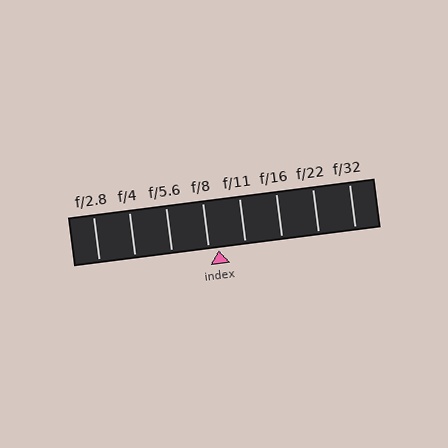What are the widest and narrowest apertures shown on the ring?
The widest aperture shown is f/2.8 and the narrowest is f/32.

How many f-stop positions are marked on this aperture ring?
There are 8 f-stop positions marked.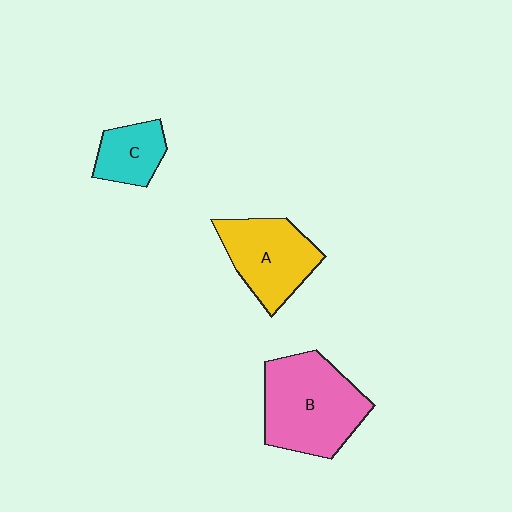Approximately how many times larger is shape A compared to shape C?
Approximately 1.7 times.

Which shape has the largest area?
Shape B (pink).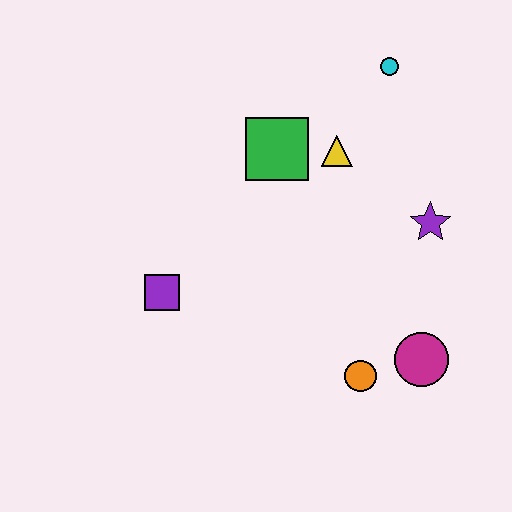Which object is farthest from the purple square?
The cyan circle is farthest from the purple square.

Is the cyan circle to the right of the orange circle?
Yes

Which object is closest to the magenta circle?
The orange circle is closest to the magenta circle.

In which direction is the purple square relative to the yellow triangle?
The purple square is to the left of the yellow triangle.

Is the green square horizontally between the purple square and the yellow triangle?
Yes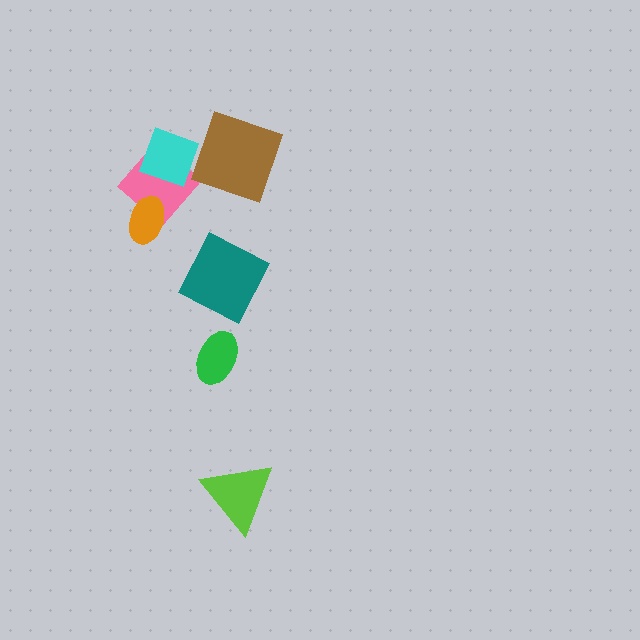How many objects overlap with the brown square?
0 objects overlap with the brown square.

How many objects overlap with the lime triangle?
0 objects overlap with the lime triangle.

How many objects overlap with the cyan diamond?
1 object overlaps with the cyan diamond.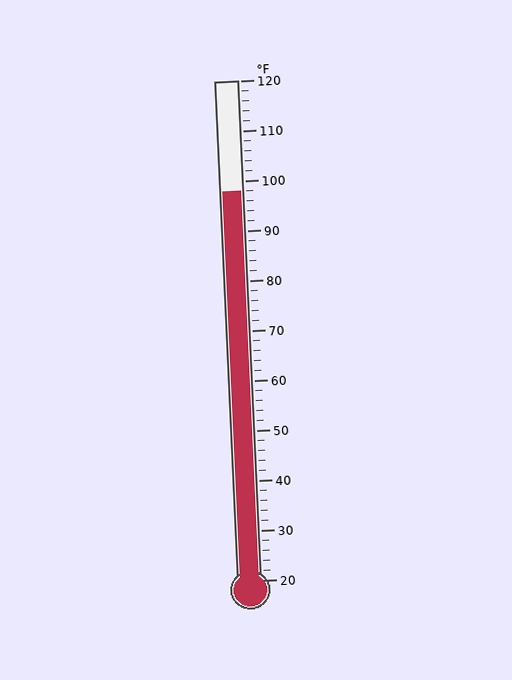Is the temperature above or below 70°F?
The temperature is above 70°F.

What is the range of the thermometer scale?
The thermometer scale ranges from 20°F to 120°F.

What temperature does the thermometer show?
The thermometer shows approximately 98°F.